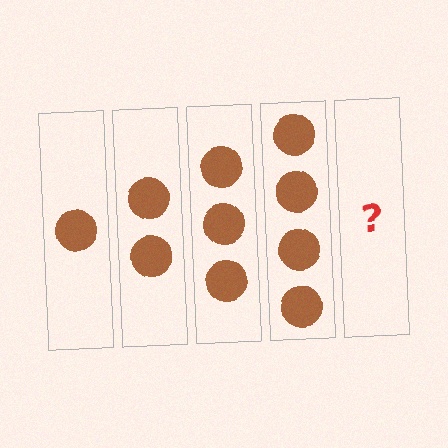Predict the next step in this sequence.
The next step is 5 circles.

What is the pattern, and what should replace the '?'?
The pattern is that each step adds one more circle. The '?' should be 5 circles.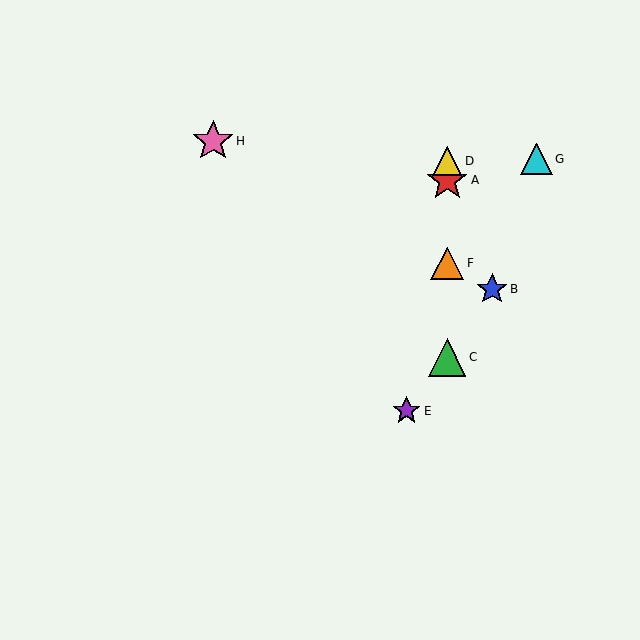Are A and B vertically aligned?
No, A is at x≈447 and B is at x≈492.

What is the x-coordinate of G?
Object G is at x≈537.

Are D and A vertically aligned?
Yes, both are at x≈447.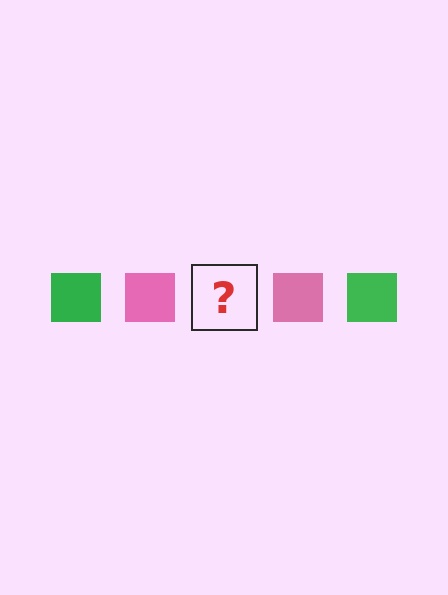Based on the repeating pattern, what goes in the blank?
The blank should be a green square.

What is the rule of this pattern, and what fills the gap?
The rule is that the pattern cycles through green, pink squares. The gap should be filled with a green square.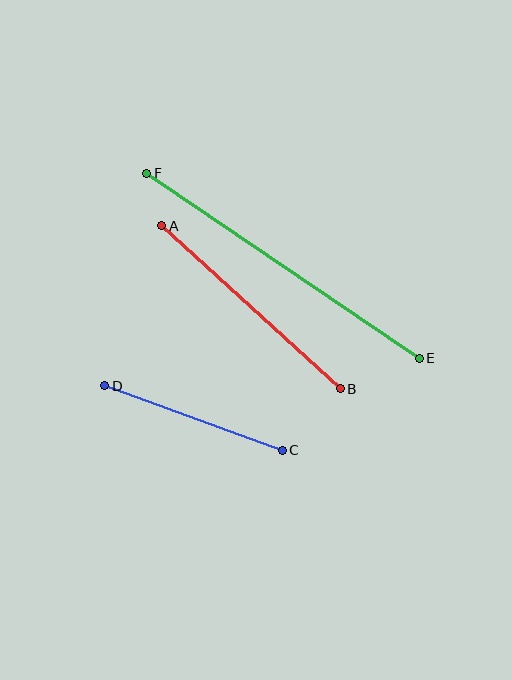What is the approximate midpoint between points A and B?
The midpoint is at approximately (251, 307) pixels.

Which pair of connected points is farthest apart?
Points E and F are farthest apart.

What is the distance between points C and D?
The distance is approximately 189 pixels.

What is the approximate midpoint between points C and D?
The midpoint is at approximately (193, 418) pixels.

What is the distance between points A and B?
The distance is approximately 242 pixels.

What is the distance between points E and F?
The distance is approximately 330 pixels.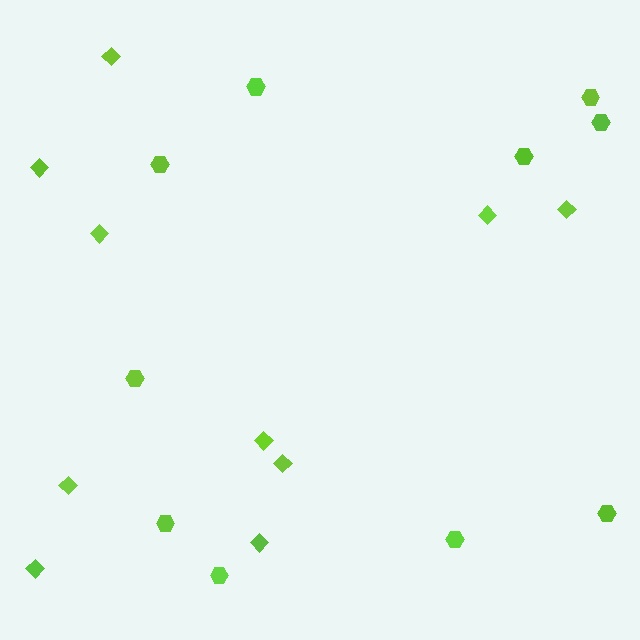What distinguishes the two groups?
There are 2 groups: one group of diamonds (10) and one group of hexagons (10).